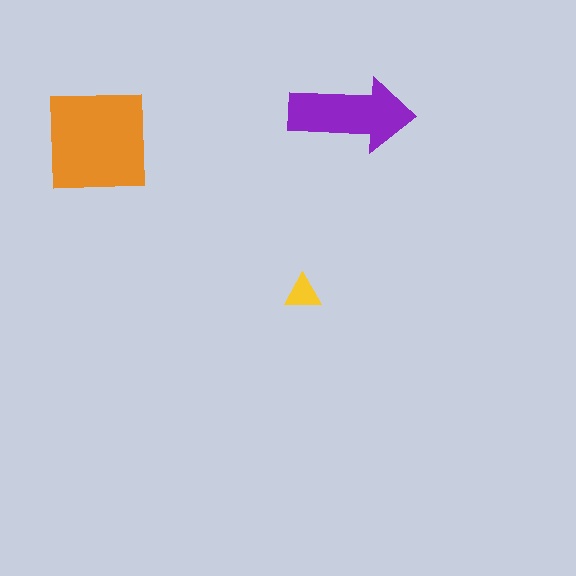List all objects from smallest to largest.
The yellow triangle, the purple arrow, the orange square.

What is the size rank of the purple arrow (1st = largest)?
2nd.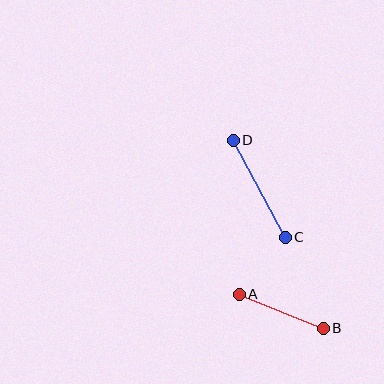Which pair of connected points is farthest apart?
Points C and D are farthest apart.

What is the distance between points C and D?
The distance is approximately 110 pixels.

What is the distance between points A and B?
The distance is approximately 91 pixels.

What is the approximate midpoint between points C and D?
The midpoint is at approximately (259, 189) pixels.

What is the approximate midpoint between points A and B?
The midpoint is at approximately (281, 311) pixels.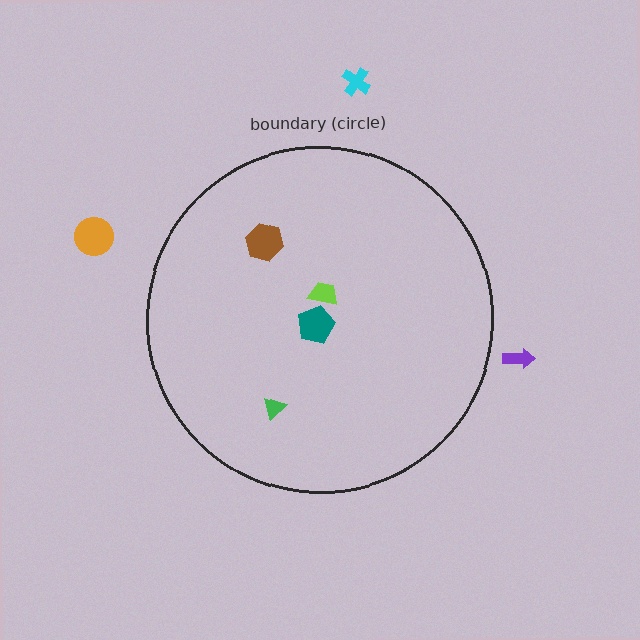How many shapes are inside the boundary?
4 inside, 3 outside.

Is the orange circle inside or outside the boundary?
Outside.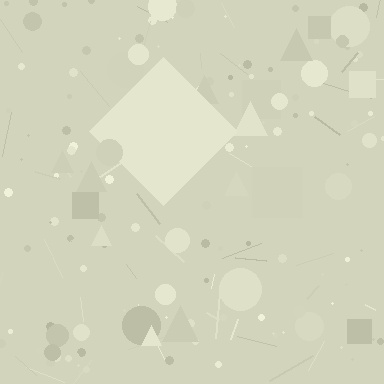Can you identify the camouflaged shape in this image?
The camouflaged shape is a diamond.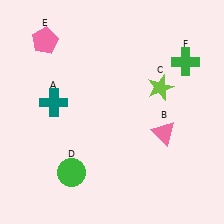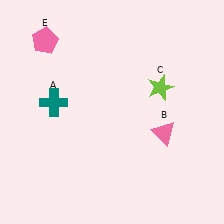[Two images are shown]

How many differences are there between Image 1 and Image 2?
There are 2 differences between the two images.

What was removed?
The green circle (D), the green cross (F) were removed in Image 2.